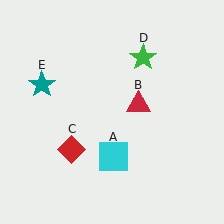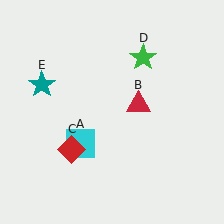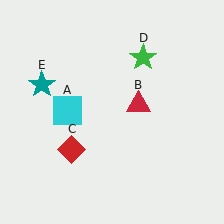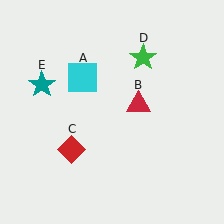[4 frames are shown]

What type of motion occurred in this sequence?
The cyan square (object A) rotated clockwise around the center of the scene.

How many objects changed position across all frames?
1 object changed position: cyan square (object A).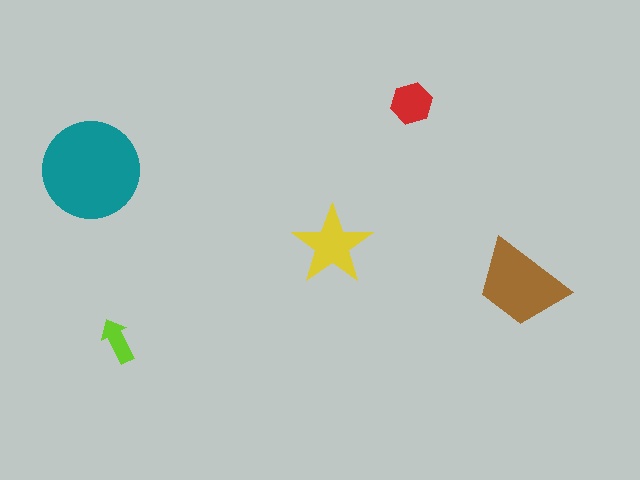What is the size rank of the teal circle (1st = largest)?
1st.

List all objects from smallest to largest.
The lime arrow, the red hexagon, the yellow star, the brown trapezoid, the teal circle.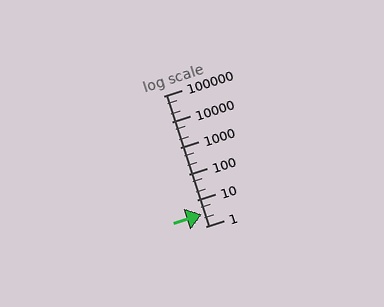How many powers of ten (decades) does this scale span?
The scale spans 5 decades, from 1 to 100000.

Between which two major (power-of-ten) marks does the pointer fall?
The pointer is between 1 and 10.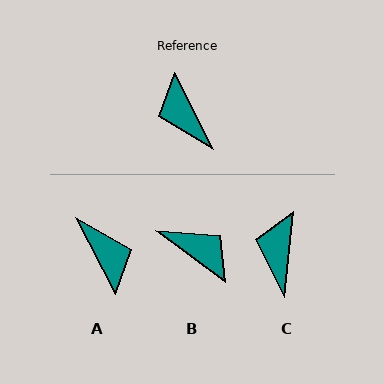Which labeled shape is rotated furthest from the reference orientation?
A, about 179 degrees away.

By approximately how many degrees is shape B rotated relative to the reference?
Approximately 154 degrees clockwise.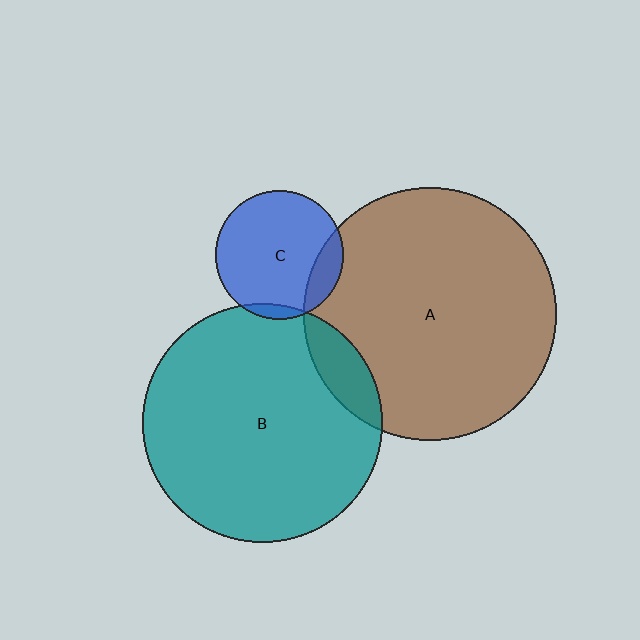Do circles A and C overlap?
Yes.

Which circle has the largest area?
Circle A (brown).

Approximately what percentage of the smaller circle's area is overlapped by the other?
Approximately 15%.